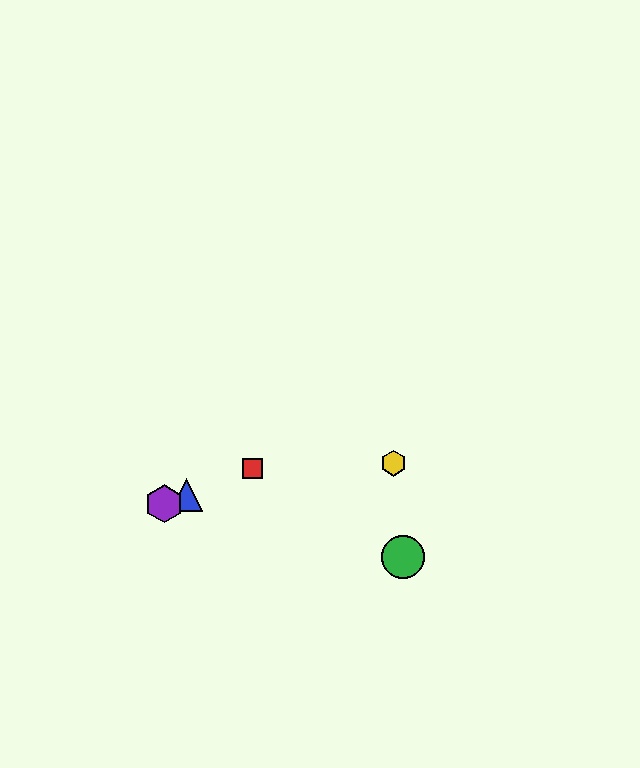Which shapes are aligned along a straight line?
The red square, the blue triangle, the purple hexagon are aligned along a straight line.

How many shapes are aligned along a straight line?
3 shapes (the red square, the blue triangle, the purple hexagon) are aligned along a straight line.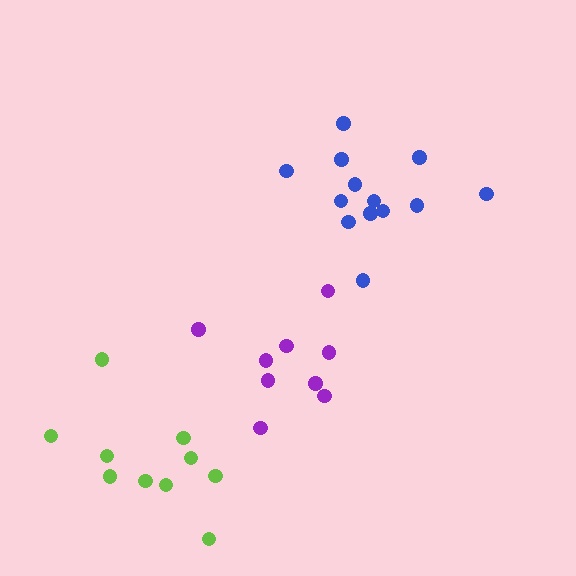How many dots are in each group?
Group 1: 10 dots, Group 2: 9 dots, Group 3: 13 dots (32 total).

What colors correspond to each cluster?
The clusters are colored: lime, purple, blue.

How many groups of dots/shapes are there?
There are 3 groups.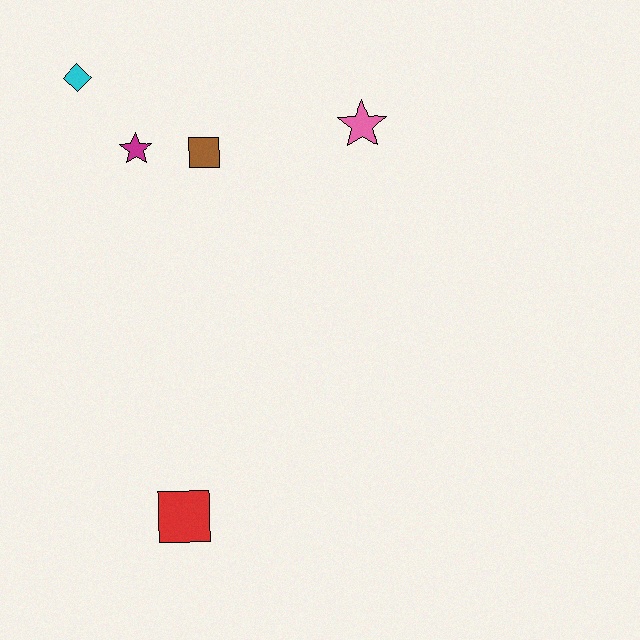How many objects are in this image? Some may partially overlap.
There are 5 objects.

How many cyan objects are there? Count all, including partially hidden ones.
There is 1 cyan object.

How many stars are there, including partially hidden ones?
There are 2 stars.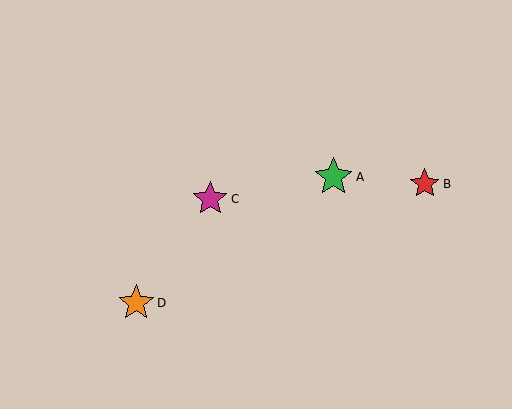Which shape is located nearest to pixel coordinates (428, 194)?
The red star (labeled B) at (425, 184) is nearest to that location.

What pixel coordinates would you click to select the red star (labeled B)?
Click at (425, 184) to select the red star B.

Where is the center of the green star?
The center of the green star is at (334, 177).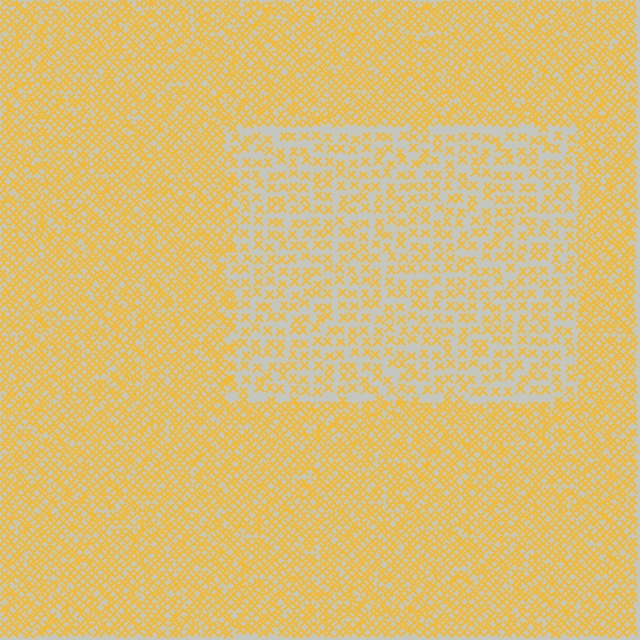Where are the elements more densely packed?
The elements are more densely packed outside the rectangle boundary.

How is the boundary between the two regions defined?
The boundary is defined by a change in element density (approximately 2.1x ratio). All elements are the same color, size, and shape.